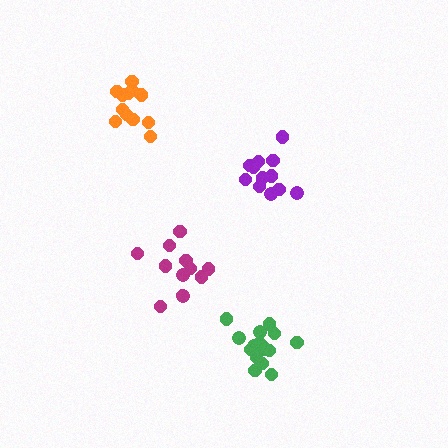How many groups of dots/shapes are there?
There are 4 groups.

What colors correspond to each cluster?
The clusters are colored: green, magenta, purple, orange.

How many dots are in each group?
Group 1: 16 dots, Group 2: 12 dots, Group 3: 12 dots, Group 4: 12 dots (52 total).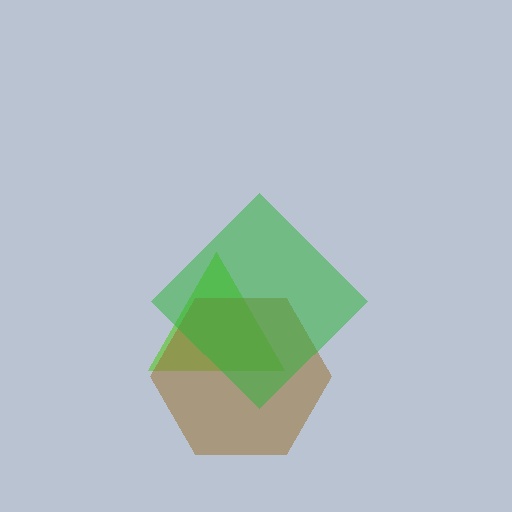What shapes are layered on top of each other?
The layered shapes are: a lime triangle, a brown hexagon, a green diamond.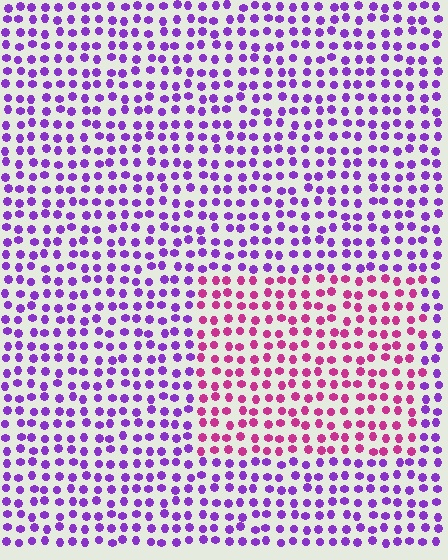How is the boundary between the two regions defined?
The boundary is defined purely by a slight shift in hue (about 48 degrees). Spacing, size, and orientation are identical on both sides.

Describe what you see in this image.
The image is filled with small purple elements in a uniform arrangement. A rectangle-shaped region is visible where the elements are tinted to a slightly different hue, forming a subtle color boundary.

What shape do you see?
I see a rectangle.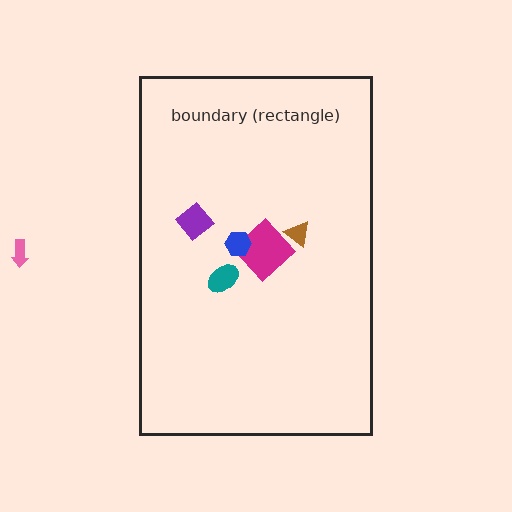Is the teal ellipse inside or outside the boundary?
Inside.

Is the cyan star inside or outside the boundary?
Inside.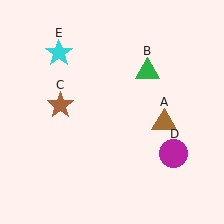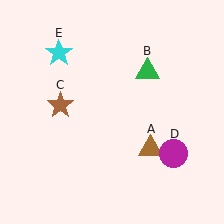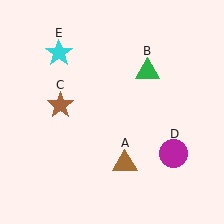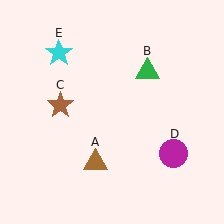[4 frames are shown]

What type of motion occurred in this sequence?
The brown triangle (object A) rotated clockwise around the center of the scene.